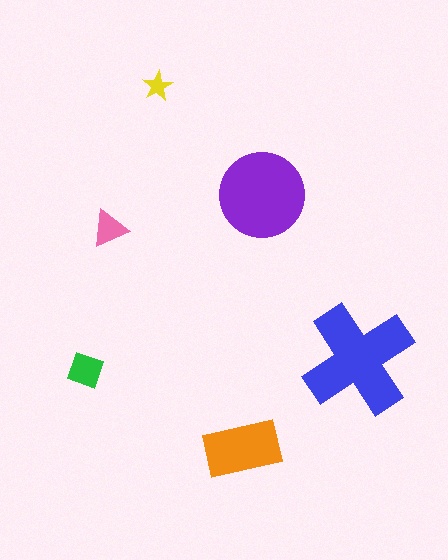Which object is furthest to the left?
The green diamond is leftmost.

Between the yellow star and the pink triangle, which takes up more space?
The pink triangle.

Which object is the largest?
The blue cross.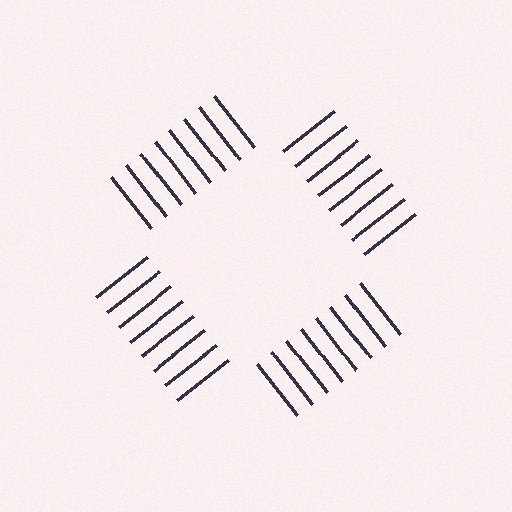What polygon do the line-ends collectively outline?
An illusory square — the line segments terminate on its edges but no continuous stroke is drawn.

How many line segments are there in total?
32 — 8 along each of the 4 edges.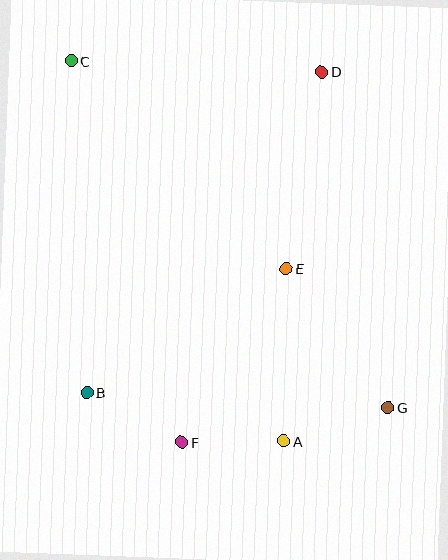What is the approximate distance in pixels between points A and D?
The distance between A and D is approximately 371 pixels.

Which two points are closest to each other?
Points A and F are closest to each other.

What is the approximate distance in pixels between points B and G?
The distance between B and G is approximately 302 pixels.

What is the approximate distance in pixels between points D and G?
The distance between D and G is approximately 342 pixels.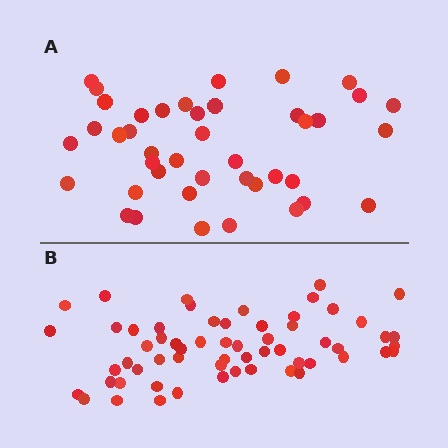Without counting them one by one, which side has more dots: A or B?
Region B (the bottom region) has more dots.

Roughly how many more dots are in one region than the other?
Region B has approximately 20 more dots than region A.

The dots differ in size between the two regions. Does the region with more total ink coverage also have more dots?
No. Region A has more total ink coverage because its dots are larger, but region B actually contains more individual dots. Total area can be misleading — the number of items is what matters here.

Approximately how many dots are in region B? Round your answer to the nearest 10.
About 60 dots.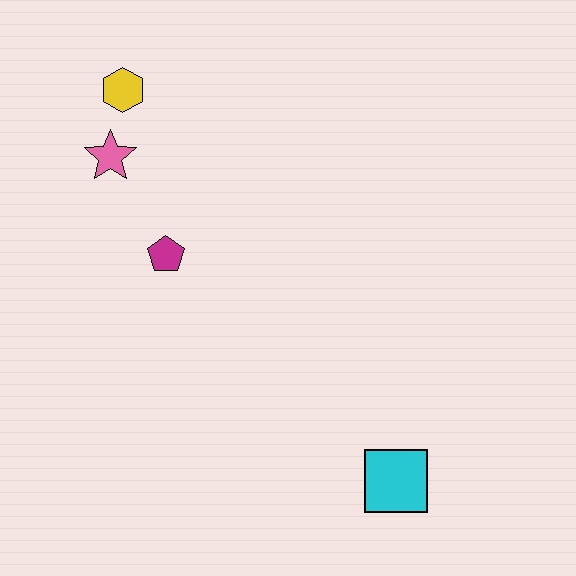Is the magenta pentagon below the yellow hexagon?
Yes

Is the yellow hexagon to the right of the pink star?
Yes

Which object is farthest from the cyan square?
The yellow hexagon is farthest from the cyan square.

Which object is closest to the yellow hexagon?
The pink star is closest to the yellow hexagon.